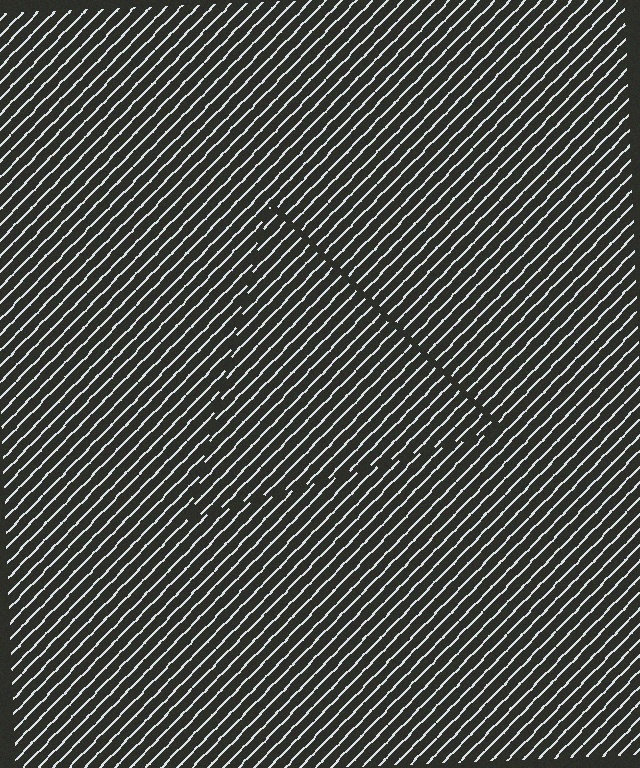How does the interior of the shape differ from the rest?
The interior of the shape contains the same grating, shifted by half a period — the contour is defined by the phase discontinuity where line-ends from the inner and outer gratings abut.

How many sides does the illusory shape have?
3 sides — the line-ends trace a triangle.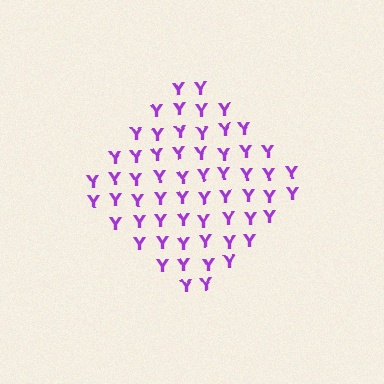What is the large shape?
The large shape is a diamond.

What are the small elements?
The small elements are letter Y's.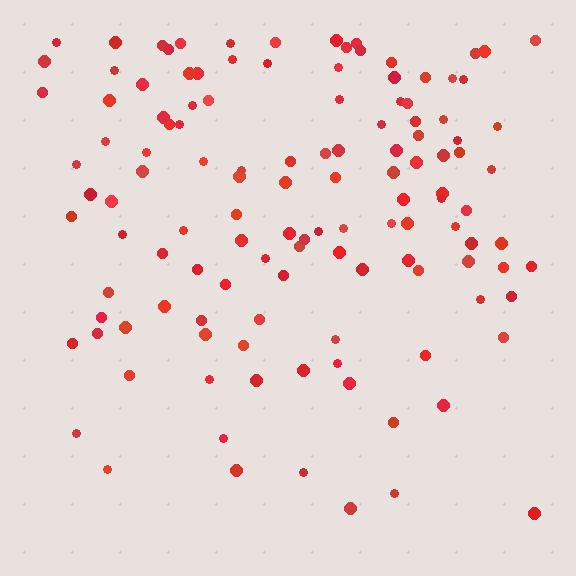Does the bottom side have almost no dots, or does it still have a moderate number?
Still a moderate number, just noticeably fewer than the top.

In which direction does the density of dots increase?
From bottom to top, with the top side densest.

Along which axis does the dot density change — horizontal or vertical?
Vertical.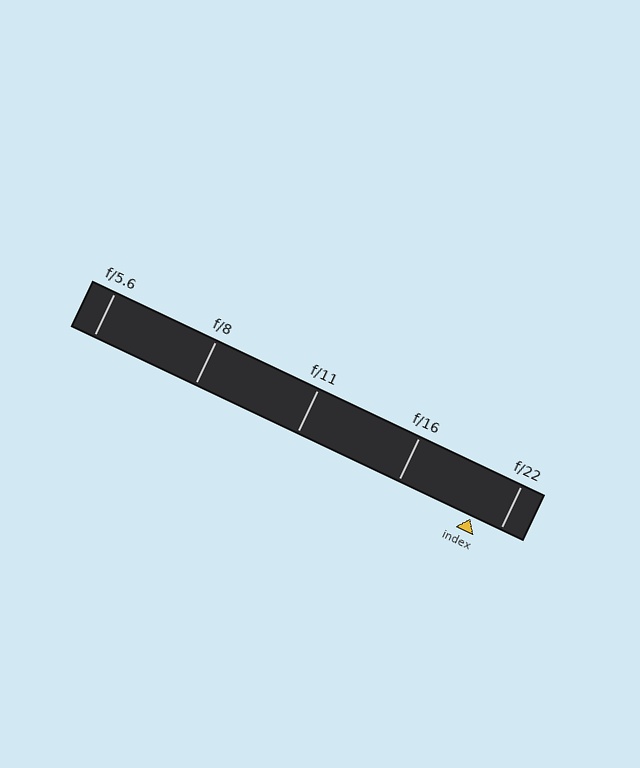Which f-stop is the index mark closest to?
The index mark is closest to f/22.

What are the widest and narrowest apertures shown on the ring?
The widest aperture shown is f/5.6 and the narrowest is f/22.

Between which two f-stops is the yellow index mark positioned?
The index mark is between f/16 and f/22.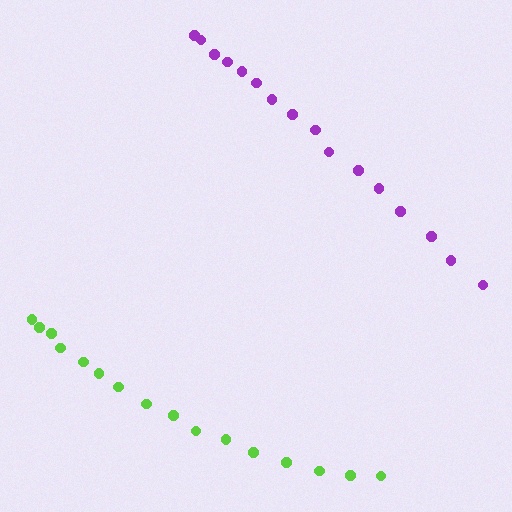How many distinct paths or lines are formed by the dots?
There are 2 distinct paths.